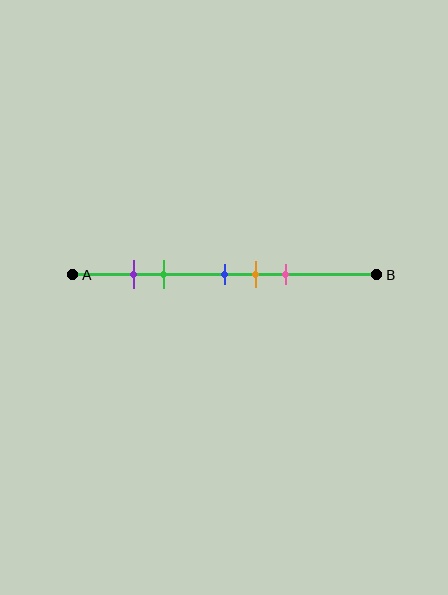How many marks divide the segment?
There are 5 marks dividing the segment.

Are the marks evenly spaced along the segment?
No, the marks are not evenly spaced.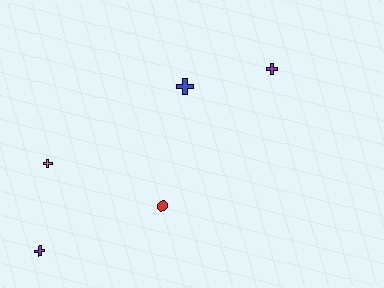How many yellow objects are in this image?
There are no yellow objects.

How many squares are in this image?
There are no squares.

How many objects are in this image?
There are 5 objects.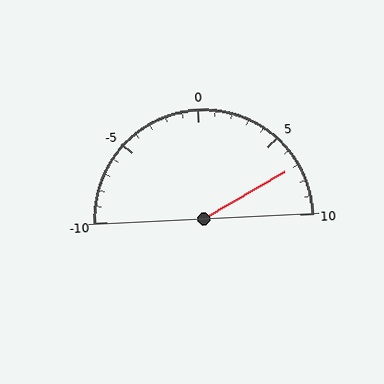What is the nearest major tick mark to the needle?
The nearest major tick mark is 5.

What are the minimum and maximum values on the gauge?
The gauge ranges from -10 to 10.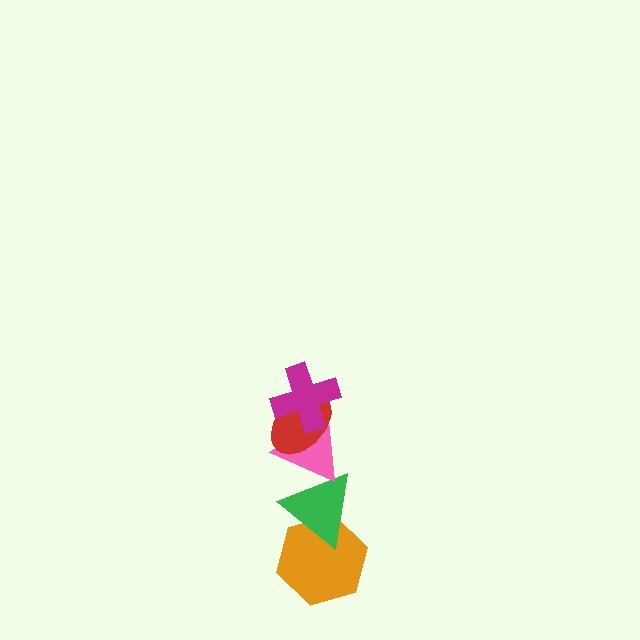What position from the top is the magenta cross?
The magenta cross is 1st from the top.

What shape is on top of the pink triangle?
The red ellipse is on top of the pink triangle.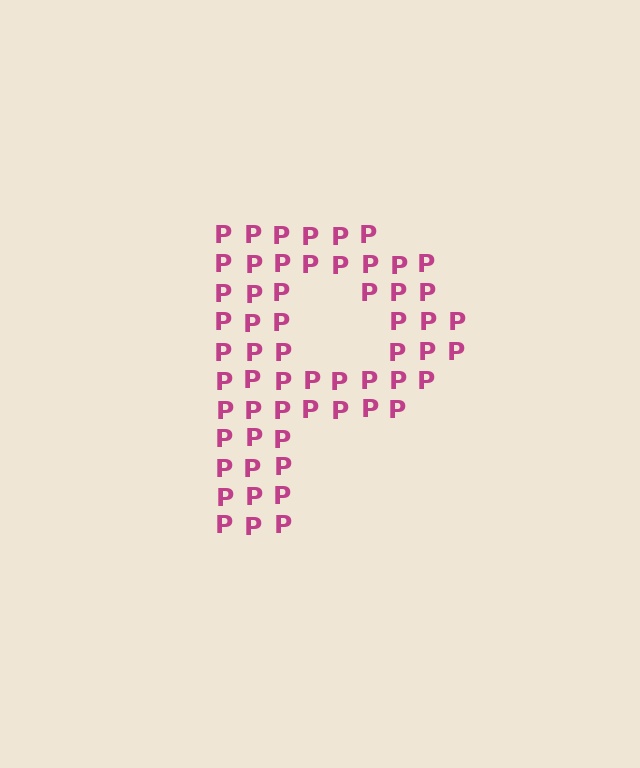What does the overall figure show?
The overall figure shows the letter P.